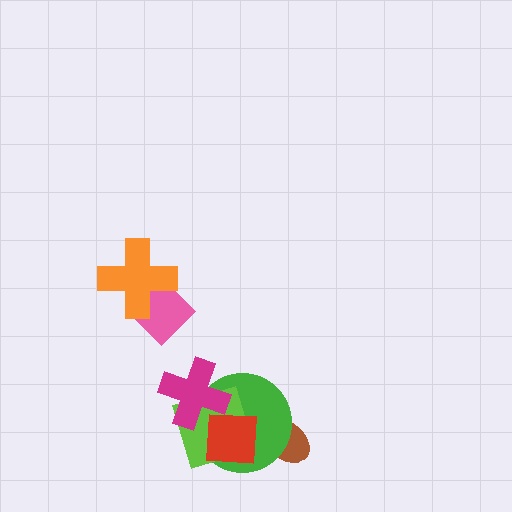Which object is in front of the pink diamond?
The orange cross is in front of the pink diamond.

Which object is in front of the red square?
The magenta cross is in front of the red square.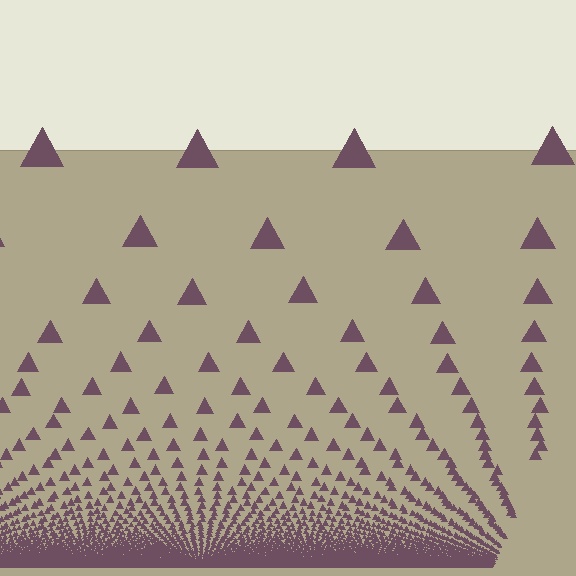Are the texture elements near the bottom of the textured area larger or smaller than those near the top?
Smaller. The gradient is inverted — elements near the bottom are smaller and denser.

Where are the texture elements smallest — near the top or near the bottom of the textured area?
Near the bottom.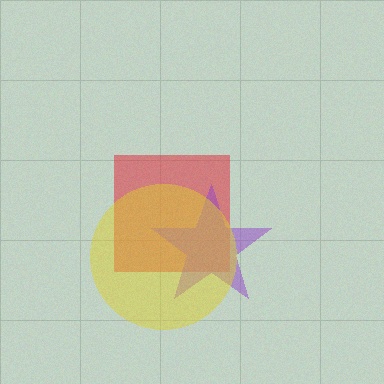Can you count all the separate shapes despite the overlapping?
Yes, there are 3 separate shapes.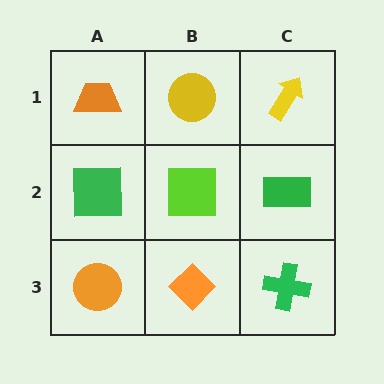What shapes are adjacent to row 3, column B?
A lime square (row 2, column B), an orange circle (row 3, column A), a green cross (row 3, column C).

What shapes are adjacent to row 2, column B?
A yellow circle (row 1, column B), an orange diamond (row 3, column B), a green square (row 2, column A), a green rectangle (row 2, column C).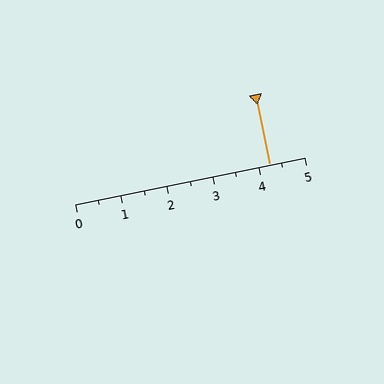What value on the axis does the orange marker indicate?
The marker indicates approximately 4.2.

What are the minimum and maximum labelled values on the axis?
The axis runs from 0 to 5.